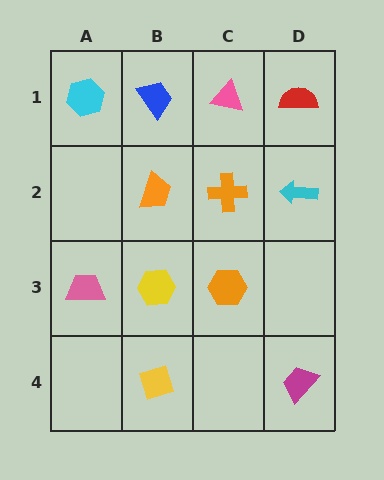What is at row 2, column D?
A cyan arrow.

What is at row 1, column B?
A blue trapezoid.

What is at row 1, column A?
A cyan hexagon.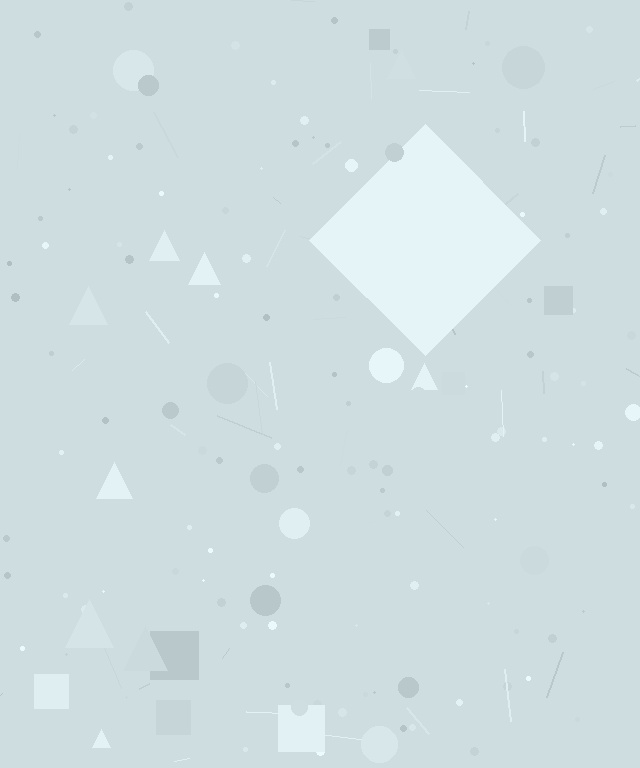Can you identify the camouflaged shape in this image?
The camouflaged shape is a diamond.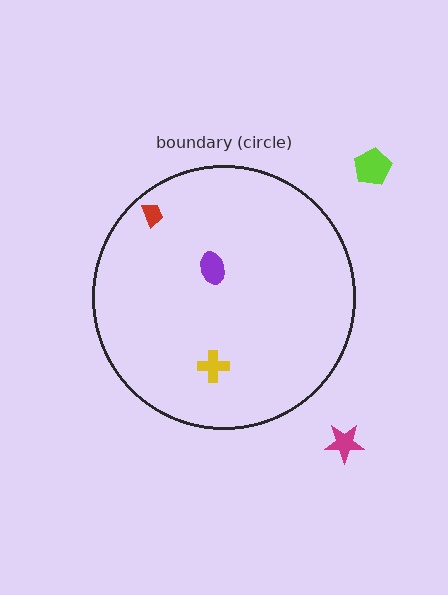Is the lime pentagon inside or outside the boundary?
Outside.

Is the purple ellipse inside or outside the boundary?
Inside.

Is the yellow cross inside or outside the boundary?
Inside.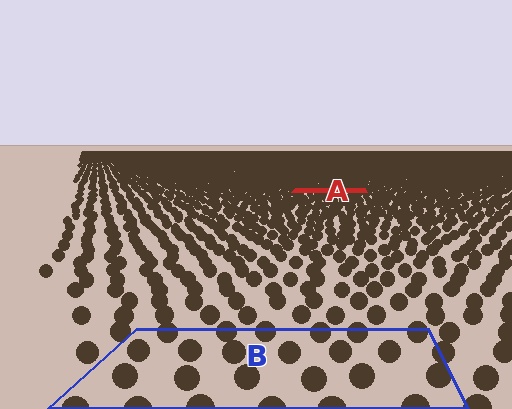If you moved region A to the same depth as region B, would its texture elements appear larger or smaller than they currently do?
They would appear larger. At a closer depth, the same texture elements are projected at a bigger on-screen size.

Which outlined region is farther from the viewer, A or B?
Region A is farther from the viewer — the texture elements inside it appear smaller and more densely packed.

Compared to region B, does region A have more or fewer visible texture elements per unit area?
Region A has more texture elements per unit area — they are packed more densely because it is farther away.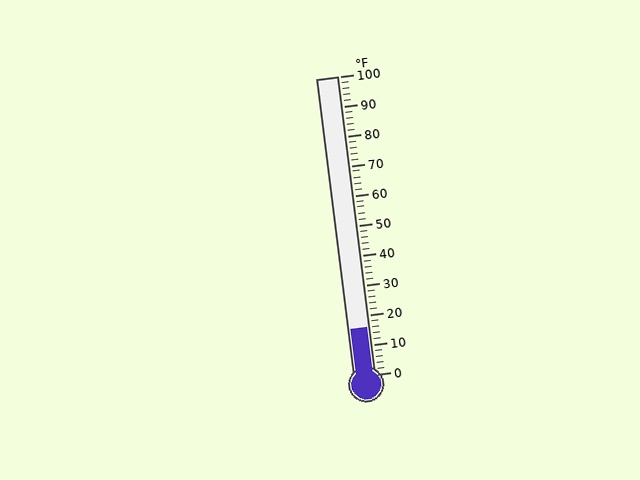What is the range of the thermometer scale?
The thermometer scale ranges from 0°F to 100°F.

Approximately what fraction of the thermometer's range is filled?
The thermometer is filled to approximately 15% of its range.